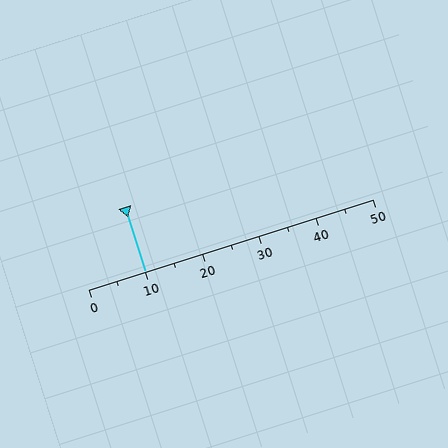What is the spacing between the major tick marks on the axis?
The major ticks are spaced 10 apart.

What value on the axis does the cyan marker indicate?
The marker indicates approximately 10.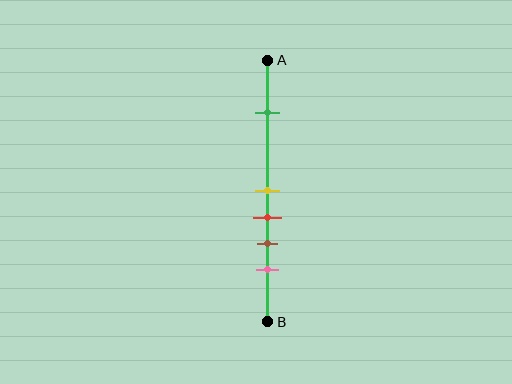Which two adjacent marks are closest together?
The yellow and red marks are the closest adjacent pair.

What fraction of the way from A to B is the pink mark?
The pink mark is approximately 80% (0.8) of the way from A to B.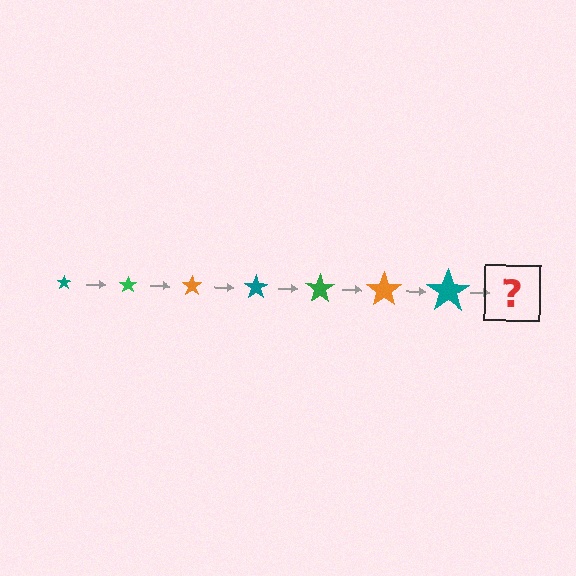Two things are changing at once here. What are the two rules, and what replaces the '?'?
The two rules are that the star grows larger each step and the color cycles through teal, green, and orange. The '?' should be a green star, larger than the previous one.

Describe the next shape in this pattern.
It should be a green star, larger than the previous one.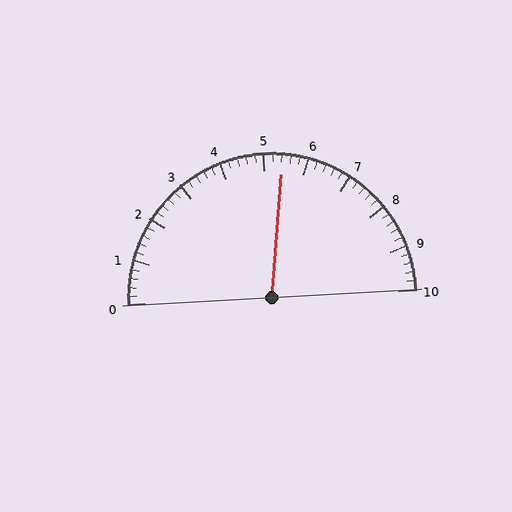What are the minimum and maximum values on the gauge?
The gauge ranges from 0 to 10.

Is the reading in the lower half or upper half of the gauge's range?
The reading is in the upper half of the range (0 to 10).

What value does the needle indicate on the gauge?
The needle indicates approximately 5.4.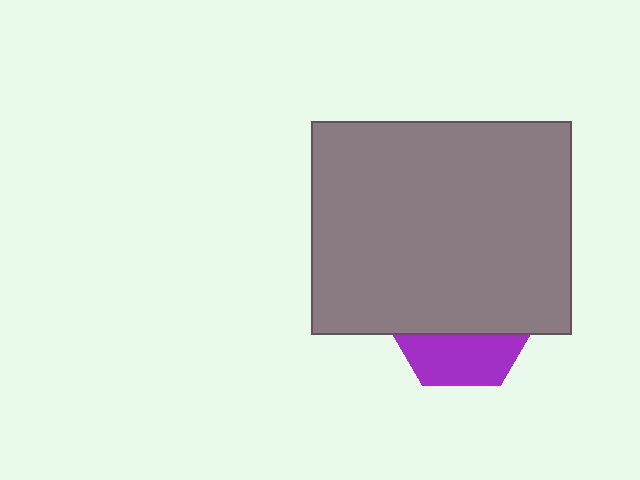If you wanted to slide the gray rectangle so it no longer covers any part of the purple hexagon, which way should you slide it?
Slide it up — that is the most direct way to separate the two shapes.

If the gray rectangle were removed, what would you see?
You would see the complete purple hexagon.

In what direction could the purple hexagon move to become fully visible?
The purple hexagon could move down. That would shift it out from behind the gray rectangle entirely.